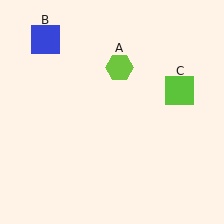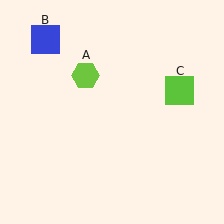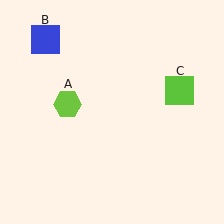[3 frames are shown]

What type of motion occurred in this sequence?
The lime hexagon (object A) rotated counterclockwise around the center of the scene.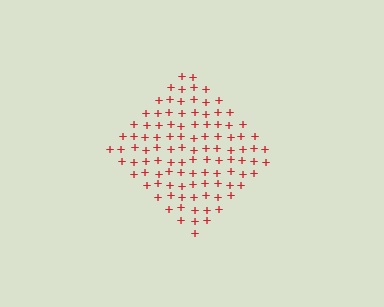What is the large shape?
The large shape is a diamond.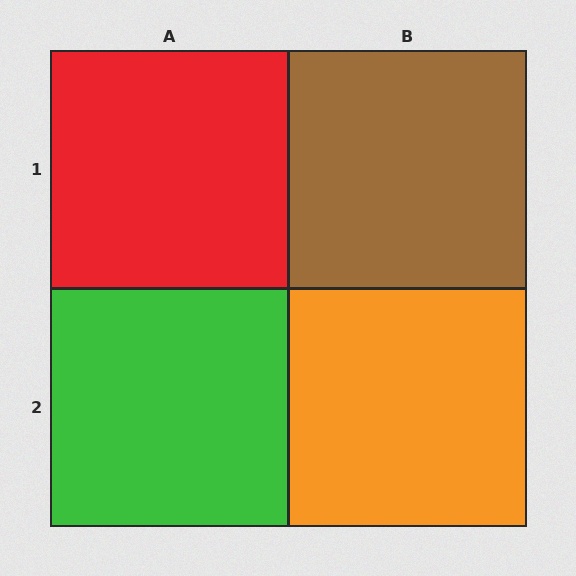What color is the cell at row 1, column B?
Brown.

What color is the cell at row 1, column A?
Red.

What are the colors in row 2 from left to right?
Green, orange.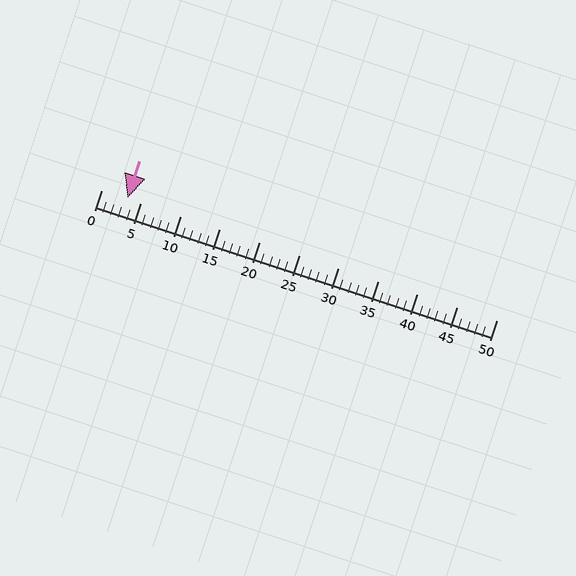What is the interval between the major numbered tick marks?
The major tick marks are spaced 5 units apart.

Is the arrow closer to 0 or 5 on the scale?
The arrow is closer to 5.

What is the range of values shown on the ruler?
The ruler shows values from 0 to 50.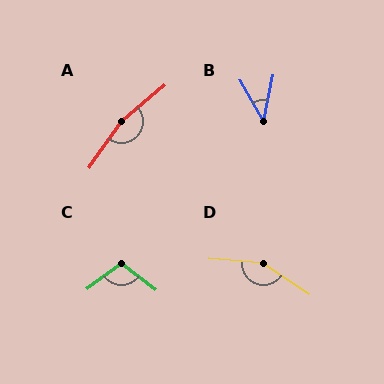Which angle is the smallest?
B, at approximately 41 degrees.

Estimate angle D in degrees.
Approximately 151 degrees.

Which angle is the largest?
A, at approximately 165 degrees.